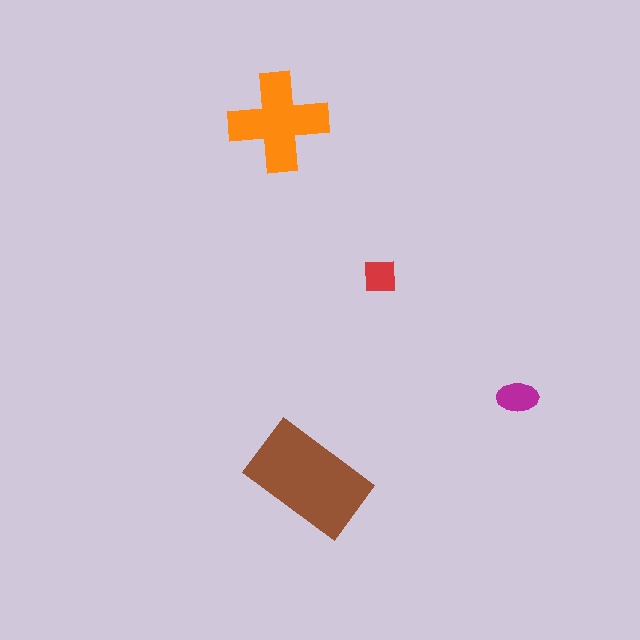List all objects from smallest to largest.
The red square, the magenta ellipse, the orange cross, the brown rectangle.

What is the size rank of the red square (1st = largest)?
4th.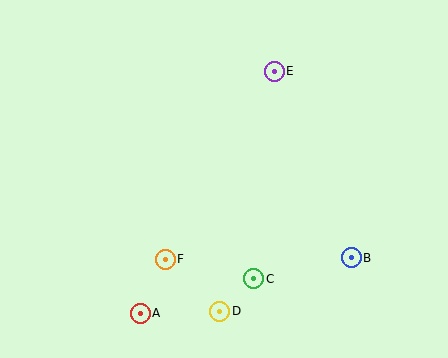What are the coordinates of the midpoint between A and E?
The midpoint between A and E is at (207, 192).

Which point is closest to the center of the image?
Point F at (165, 259) is closest to the center.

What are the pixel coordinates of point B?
Point B is at (351, 258).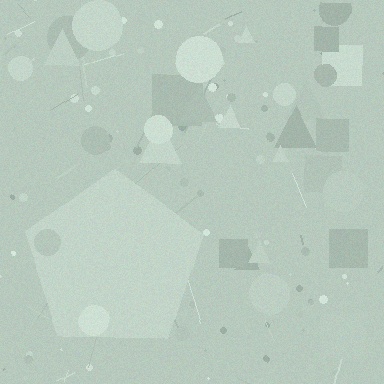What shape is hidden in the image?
A pentagon is hidden in the image.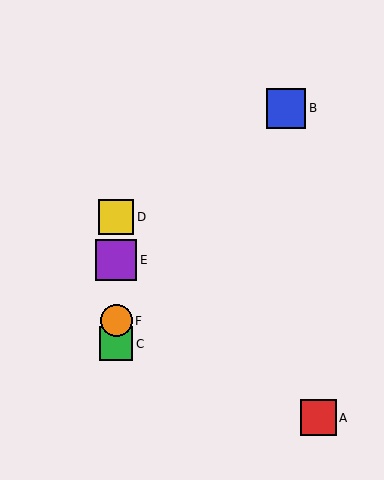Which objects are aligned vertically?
Objects C, D, E, F are aligned vertically.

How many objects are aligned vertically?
4 objects (C, D, E, F) are aligned vertically.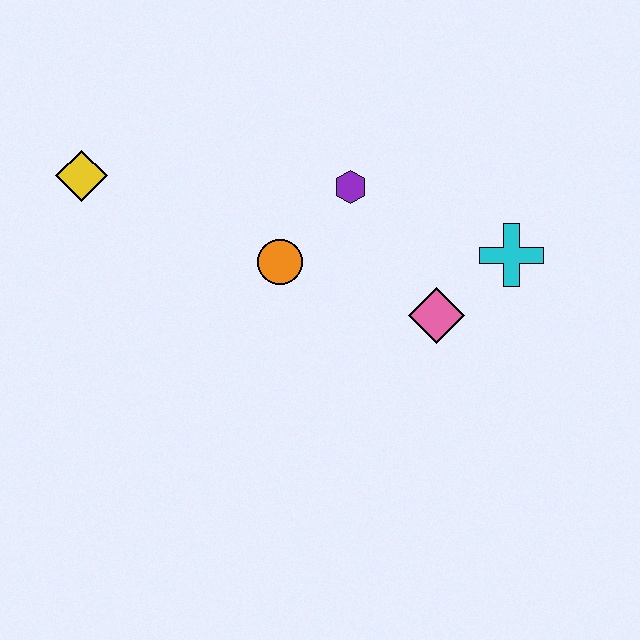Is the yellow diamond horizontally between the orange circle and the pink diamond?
No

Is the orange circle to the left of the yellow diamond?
No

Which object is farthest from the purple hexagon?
The yellow diamond is farthest from the purple hexagon.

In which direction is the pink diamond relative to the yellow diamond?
The pink diamond is to the right of the yellow diamond.